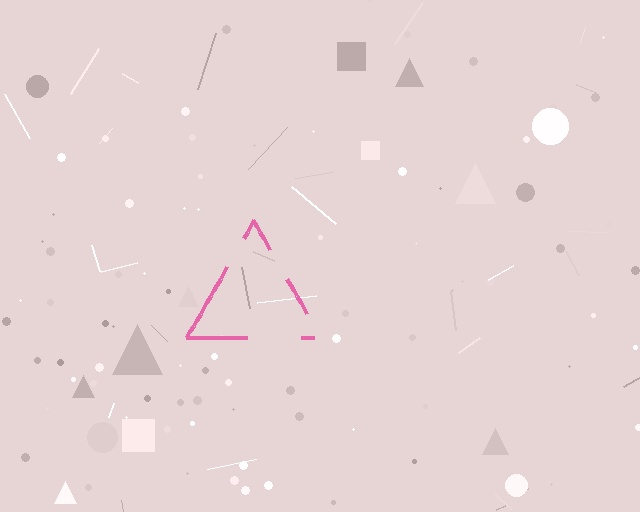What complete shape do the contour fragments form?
The contour fragments form a triangle.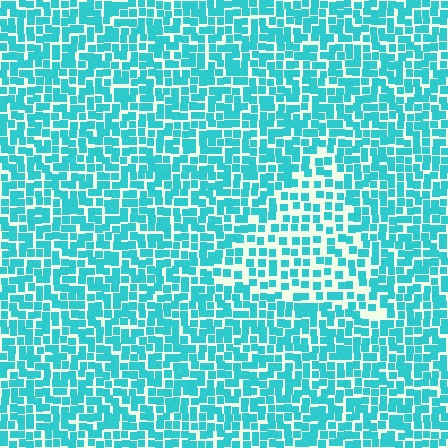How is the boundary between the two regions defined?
The boundary is defined by a change in element density (approximately 1.7x ratio). All elements are the same color, size, and shape.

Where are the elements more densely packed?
The elements are more densely packed outside the triangle boundary.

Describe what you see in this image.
The image contains small cyan elements arranged at two different densities. A triangle-shaped region is visible where the elements are less densely packed than the surrounding area.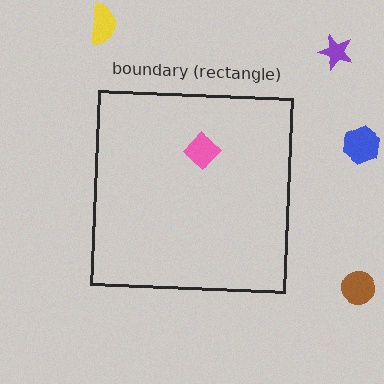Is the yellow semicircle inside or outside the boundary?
Outside.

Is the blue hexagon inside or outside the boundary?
Outside.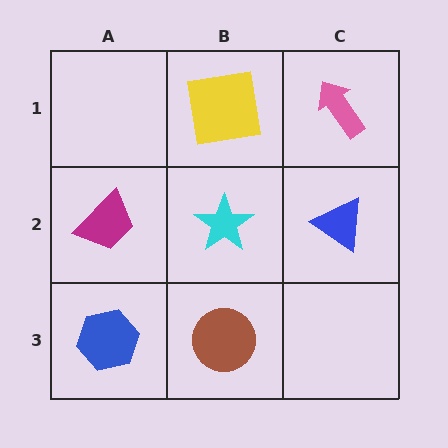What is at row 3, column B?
A brown circle.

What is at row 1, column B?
A yellow square.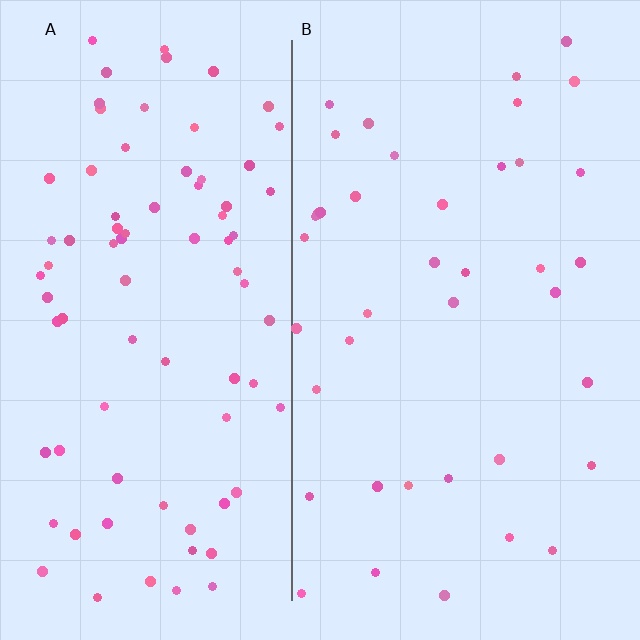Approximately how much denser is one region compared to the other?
Approximately 2.1× — region A over region B.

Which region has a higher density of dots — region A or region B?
A (the left).